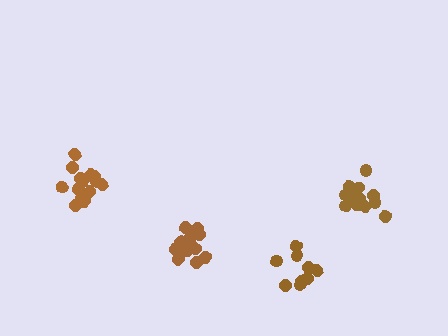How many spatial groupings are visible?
There are 4 spatial groupings.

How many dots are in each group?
Group 1: 13 dots, Group 2: 12 dots, Group 3: 9 dots, Group 4: 14 dots (48 total).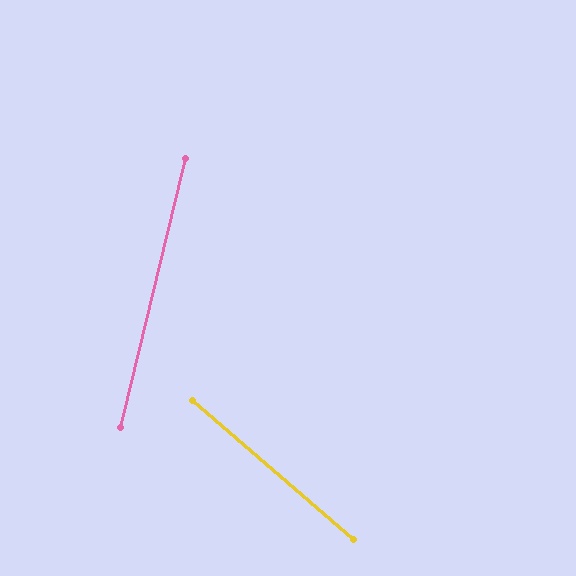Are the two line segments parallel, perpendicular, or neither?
Neither parallel nor perpendicular — they differ by about 63°.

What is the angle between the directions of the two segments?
Approximately 63 degrees.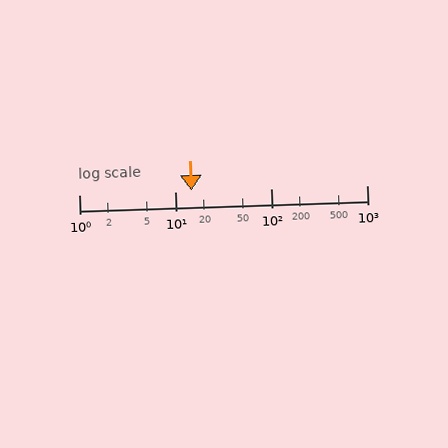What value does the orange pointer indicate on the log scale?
The pointer indicates approximately 15.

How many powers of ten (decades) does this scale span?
The scale spans 3 decades, from 1 to 1000.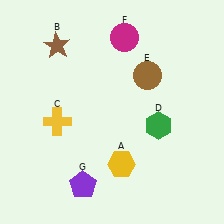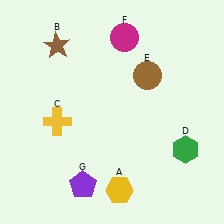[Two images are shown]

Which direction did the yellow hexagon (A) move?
The yellow hexagon (A) moved down.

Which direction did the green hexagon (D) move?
The green hexagon (D) moved right.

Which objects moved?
The objects that moved are: the yellow hexagon (A), the green hexagon (D).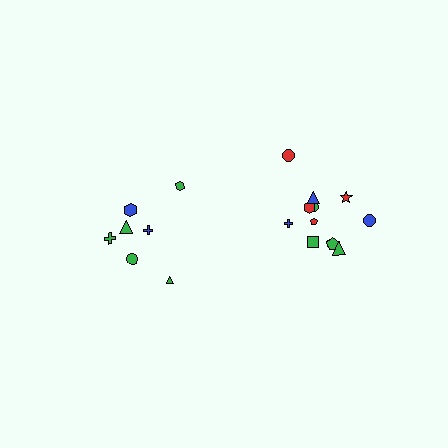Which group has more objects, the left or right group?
The right group.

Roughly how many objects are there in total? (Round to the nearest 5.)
Roughly 20 objects in total.